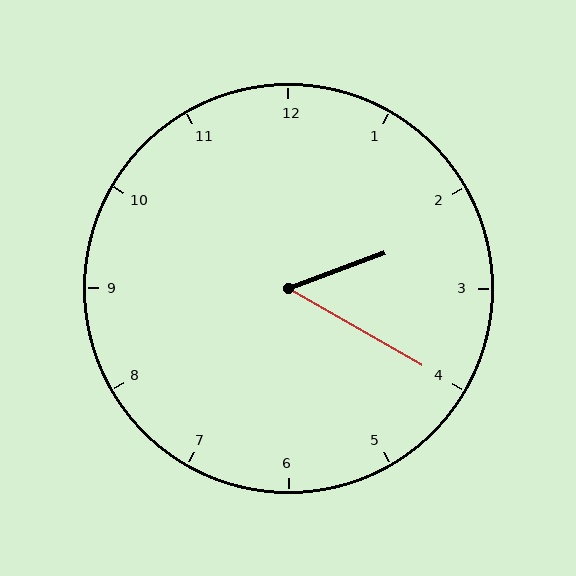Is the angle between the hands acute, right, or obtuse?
It is acute.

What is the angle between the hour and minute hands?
Approximately 50 degrees.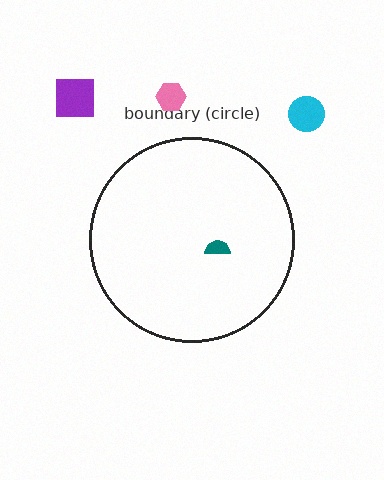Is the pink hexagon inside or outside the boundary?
Outside.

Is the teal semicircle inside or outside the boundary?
Inside.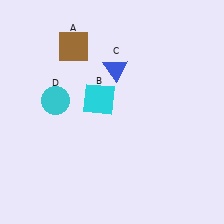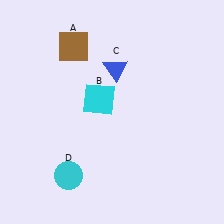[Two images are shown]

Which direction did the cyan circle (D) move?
The cyan circle (D) moved down.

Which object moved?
The cyan circle (D) moved down.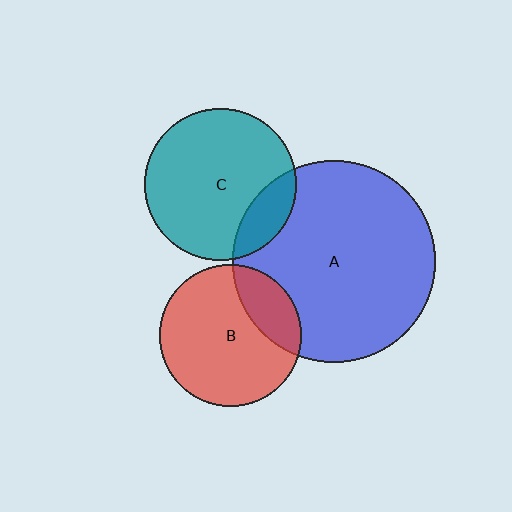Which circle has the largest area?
Circle A (blue).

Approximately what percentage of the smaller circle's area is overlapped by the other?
Approximately 15%.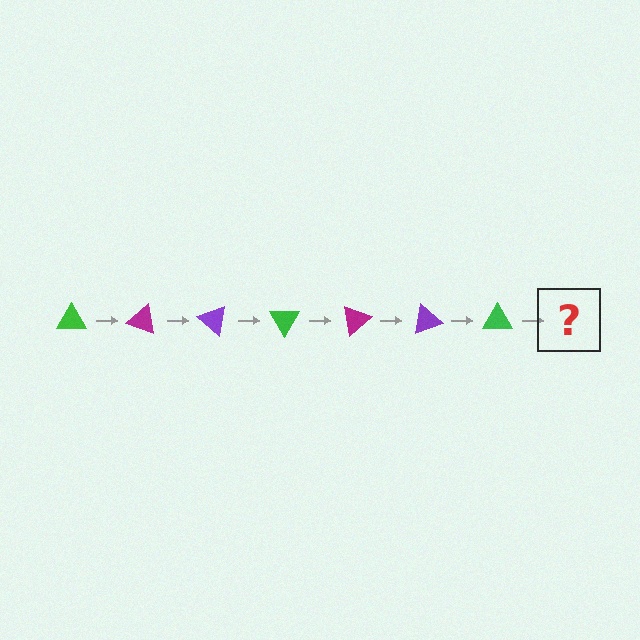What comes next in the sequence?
The next element should be a magenta triangle, rotated 140 degrees from the start.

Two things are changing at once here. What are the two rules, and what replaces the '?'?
The two rules are that it rotates 20 degrees each step and the color cycles through green, magenta, and purple. The '?' should be a magenta triangle, rotated 140 degrees from the start.